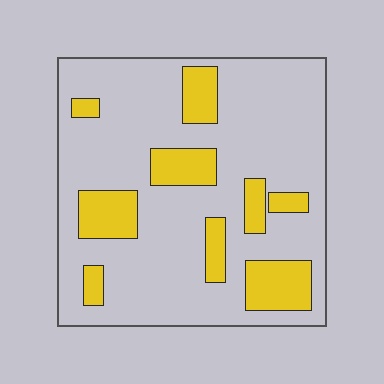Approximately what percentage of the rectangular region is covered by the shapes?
Approximately 20%.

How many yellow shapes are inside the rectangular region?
9.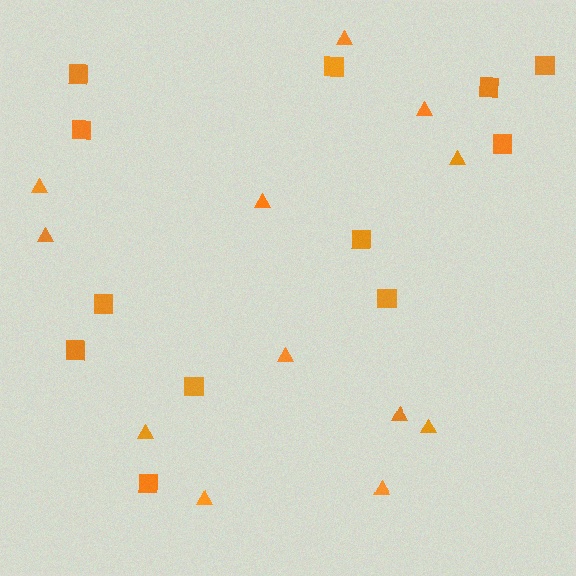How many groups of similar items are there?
There are 2 groups: one group of squares (12) and one group of triangles (12).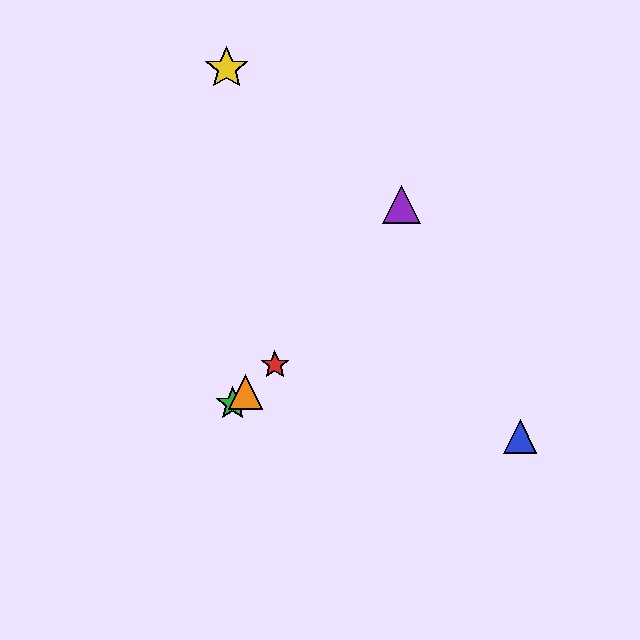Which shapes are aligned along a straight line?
The red star, the green star, the orange triangle are aligned along a straight line.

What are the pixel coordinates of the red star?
The red star is at (275, 365).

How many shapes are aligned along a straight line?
3 shapes (the red star, the green star, the orange triangle) are aligned along a straight line.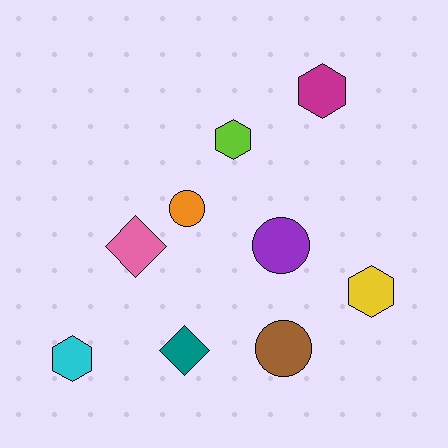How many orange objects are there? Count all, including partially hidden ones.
There is 1 orange object.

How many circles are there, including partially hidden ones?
There are 3 circles.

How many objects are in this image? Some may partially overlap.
There are 9 objects.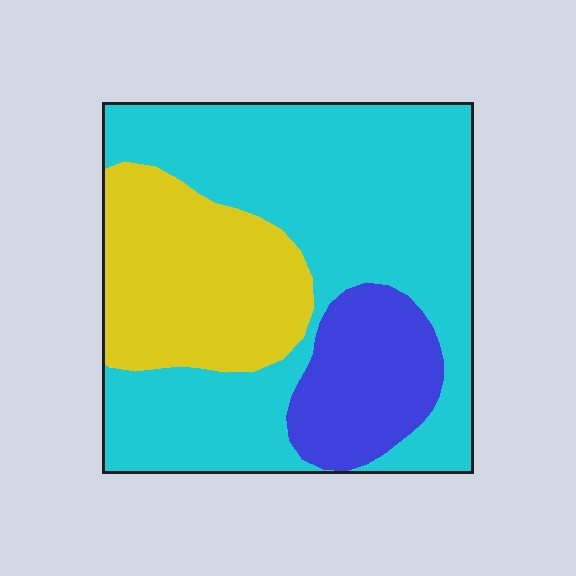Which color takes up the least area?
Blue, at roughly 15%.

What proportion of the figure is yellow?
Yellow covers 25% of the figure.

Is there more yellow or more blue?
Yellow.